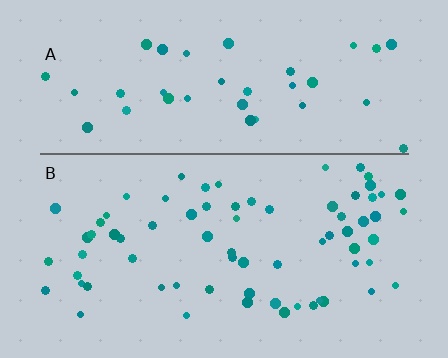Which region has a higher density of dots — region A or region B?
B (the bottom).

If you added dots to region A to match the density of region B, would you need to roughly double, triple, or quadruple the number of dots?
Approximately double.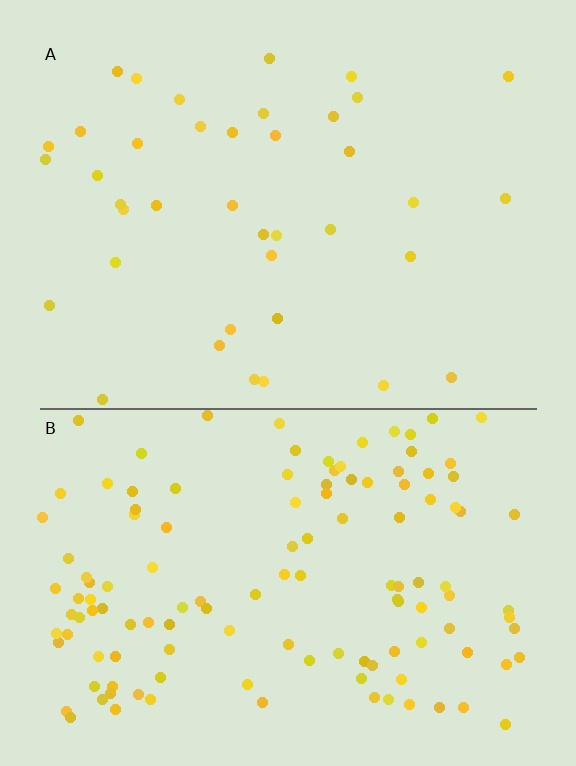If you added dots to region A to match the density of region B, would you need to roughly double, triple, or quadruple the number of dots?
Approximately triple.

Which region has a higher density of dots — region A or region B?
B (the bottom).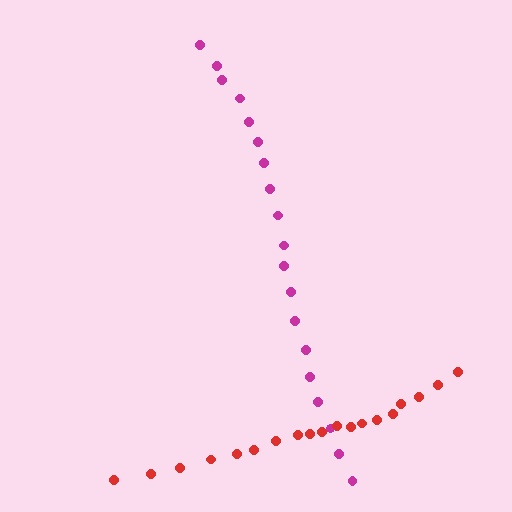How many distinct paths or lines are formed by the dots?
There are 2 distinct paths.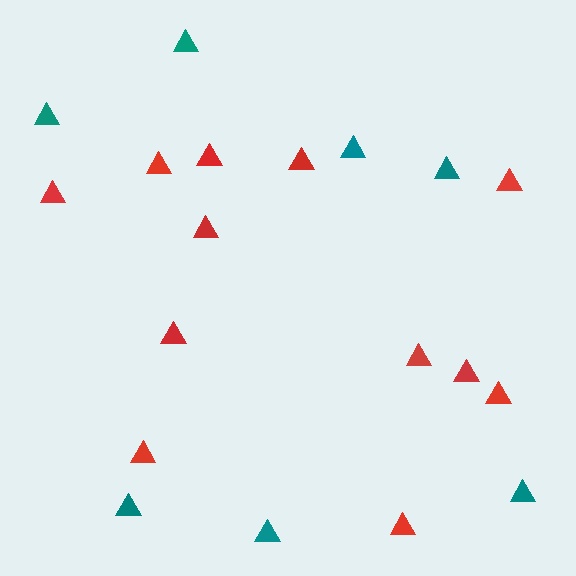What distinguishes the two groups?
There are 2 groups: one group of teal triangles (7) and one group of red triangles (12).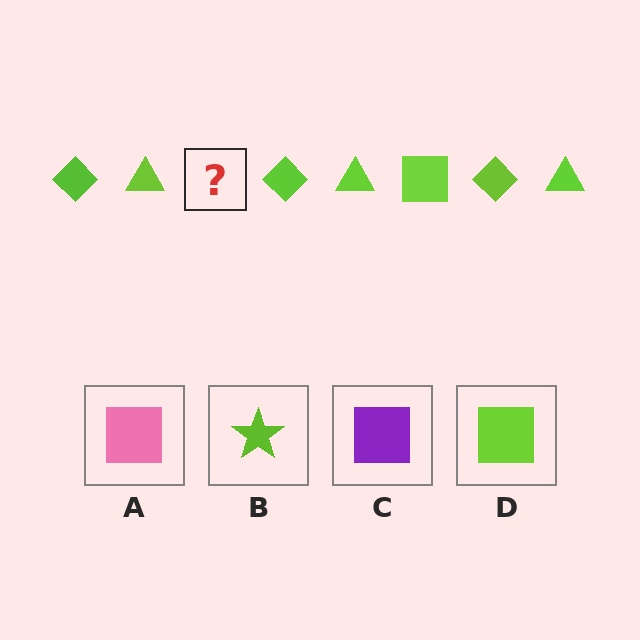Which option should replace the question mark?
Option D.